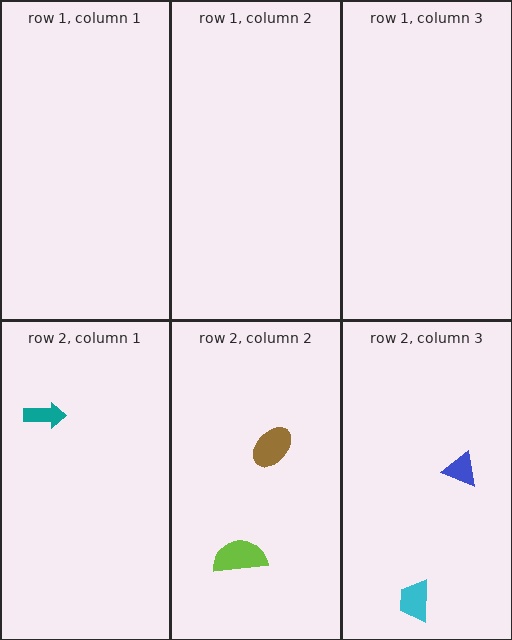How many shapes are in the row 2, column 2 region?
2.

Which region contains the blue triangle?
The row 2, column 3 region.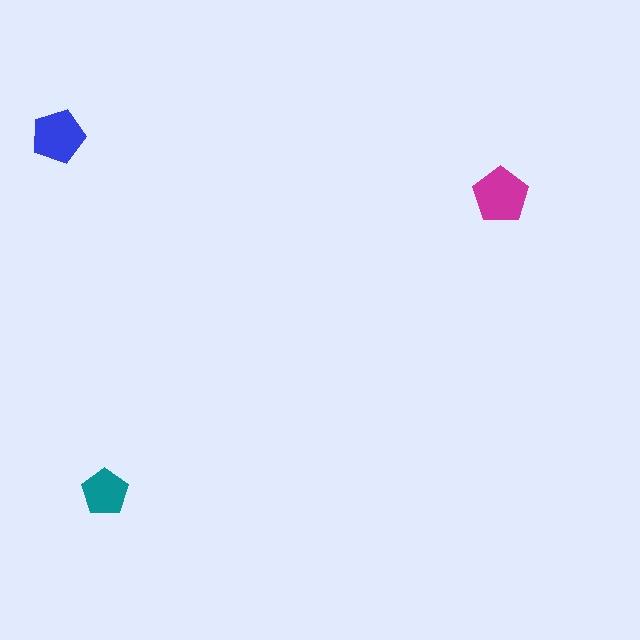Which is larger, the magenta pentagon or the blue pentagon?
The magenta one.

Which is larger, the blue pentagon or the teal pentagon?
The blue one.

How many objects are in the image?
There are 3 objects in the image.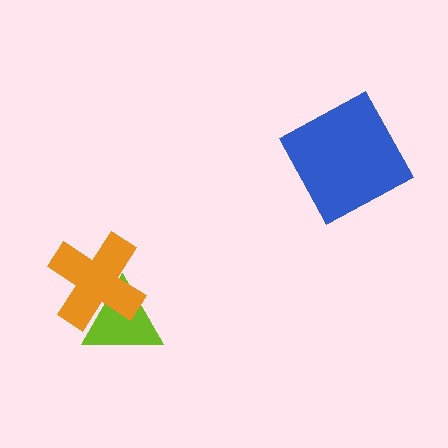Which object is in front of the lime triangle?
The orange cross is in front of the lime triangle.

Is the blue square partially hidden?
No, no other shape covers it.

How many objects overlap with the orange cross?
1 object overlaps with the orange cross.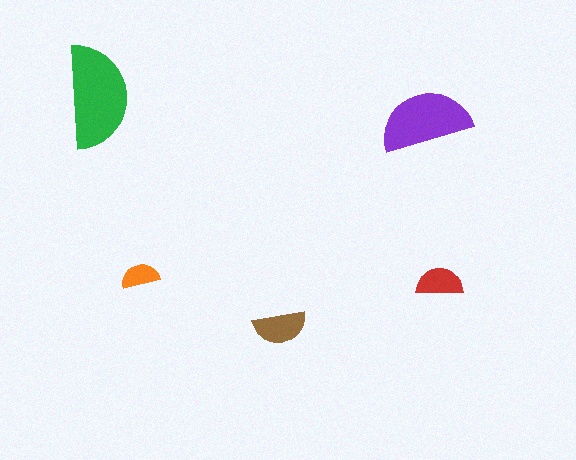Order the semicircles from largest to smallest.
the green one, the purple one, the brown one, the red one, the orange one.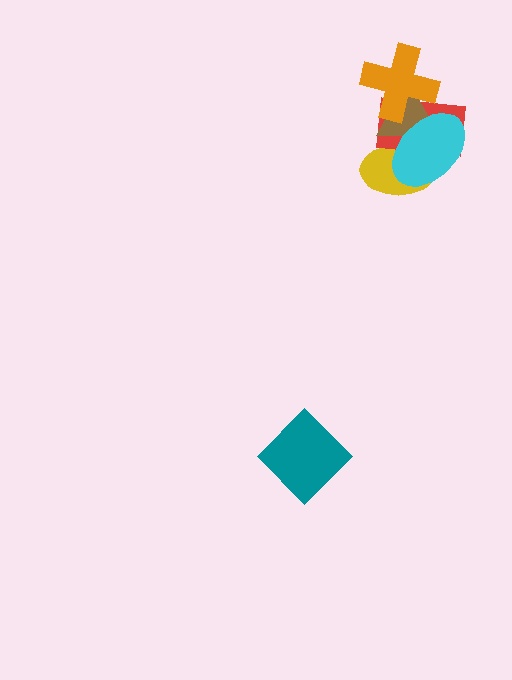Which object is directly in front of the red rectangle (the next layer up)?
The brown triangle is directly in front of the red rectangle.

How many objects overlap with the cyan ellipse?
4 objects overlap with the cyan ellipse.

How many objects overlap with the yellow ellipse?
3 objects overlap with the yellow ellipse.